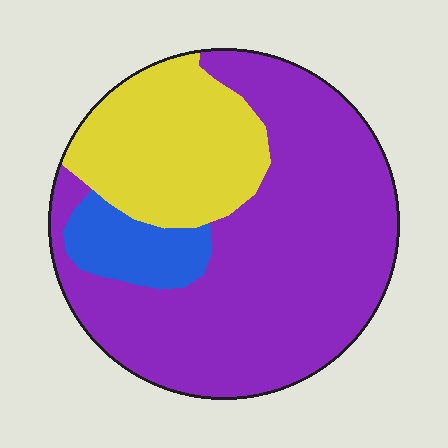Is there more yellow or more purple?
Purple.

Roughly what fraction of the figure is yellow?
Yellow covers roughly 25% of the figure.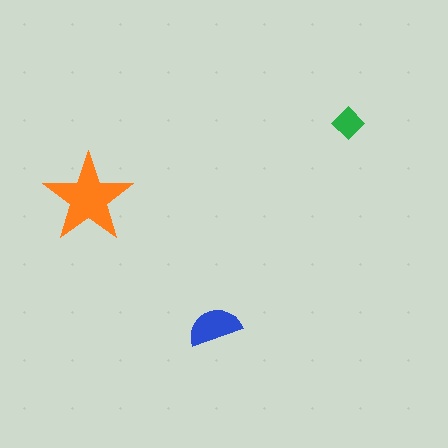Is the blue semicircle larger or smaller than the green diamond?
Larger.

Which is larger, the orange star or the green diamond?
The orange star.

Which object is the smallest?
The green diamond.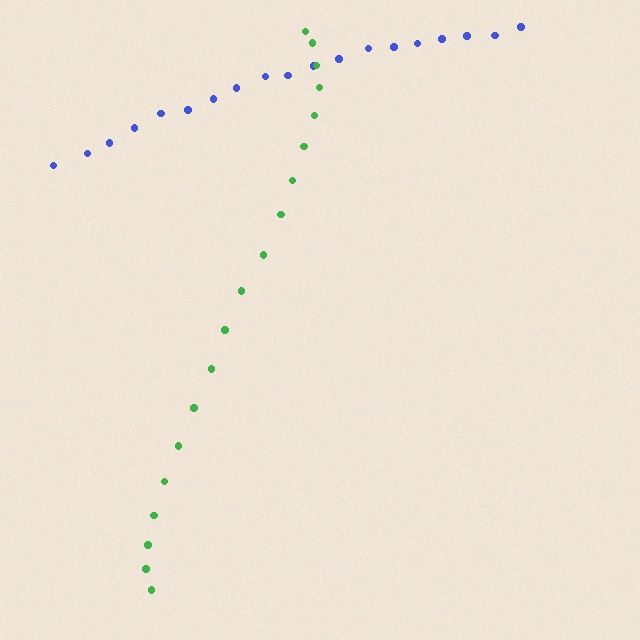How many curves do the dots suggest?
There are 2 distinct paths.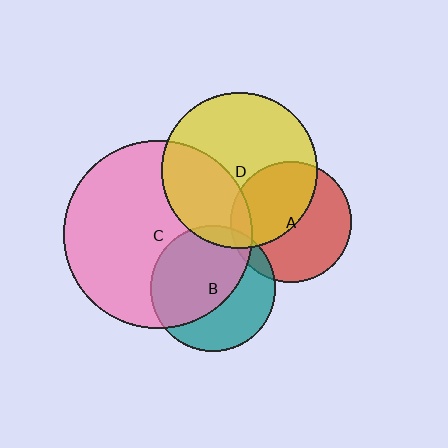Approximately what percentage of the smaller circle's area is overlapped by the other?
Approximately 45%.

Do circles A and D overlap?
Yes.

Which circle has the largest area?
Circle C (pink).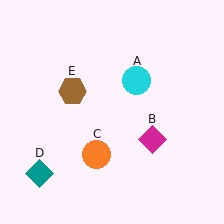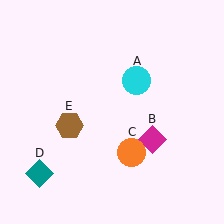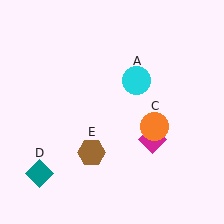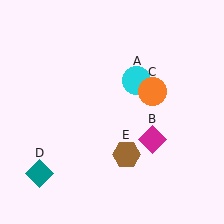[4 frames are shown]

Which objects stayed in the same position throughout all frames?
Cyan circle (object A) and magenta diamond (object B) and teal diamond (object D) remained stationary.